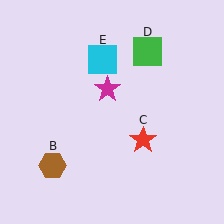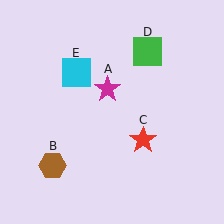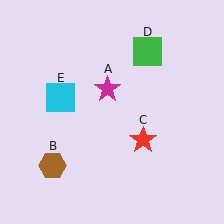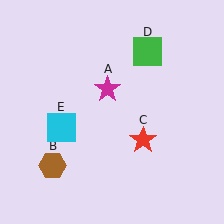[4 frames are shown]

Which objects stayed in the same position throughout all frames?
Magenta star (object A) and brown hexagon (object B) and red star (object C) and green square (object D) remained stationary.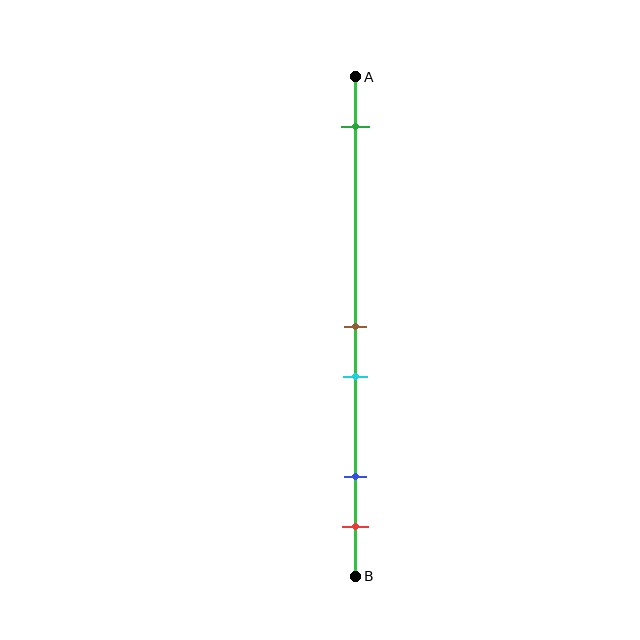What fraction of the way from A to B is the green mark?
The green mark is approximately 10% (0.1) of the way from A to B.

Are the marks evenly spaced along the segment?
No, the marks are not evenly spaced.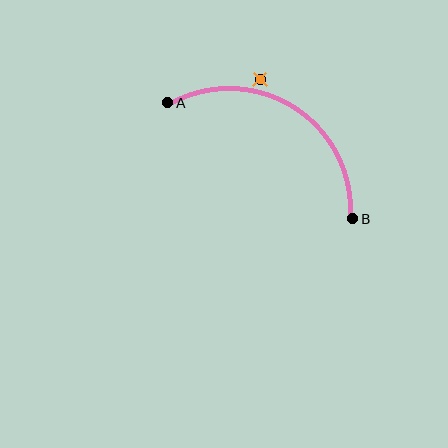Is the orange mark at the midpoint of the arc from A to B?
No — the orange mark does not lie on the arc at all. It sits slightly outside the curve.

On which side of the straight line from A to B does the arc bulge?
The arc bulges above the straight line connecting A and B.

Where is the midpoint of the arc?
The arc midpoint is the point on the curve farthest from the straight line joining A and B. It sits above that line.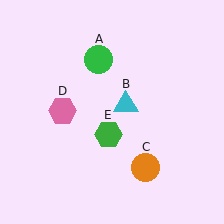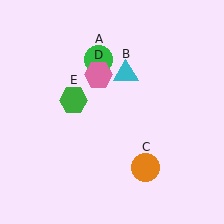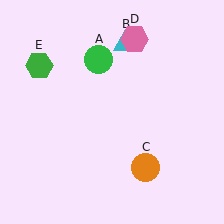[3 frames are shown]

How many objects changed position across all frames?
3 objects changed position: cyan triangle (object B), pink hexagon (object D), green hexagon (object E).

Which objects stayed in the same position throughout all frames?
Green circle (object A) and orange circle (object C) remained stationary.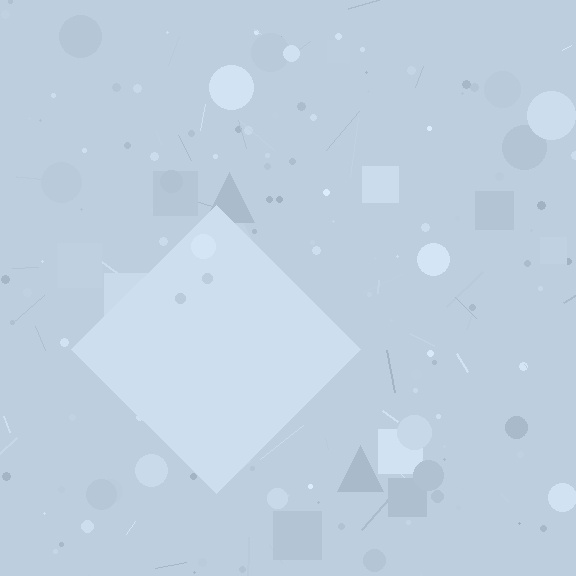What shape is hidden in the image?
A diamond is hidden in the image.